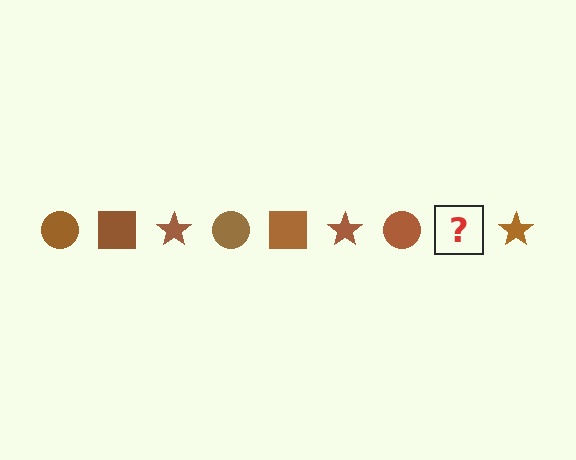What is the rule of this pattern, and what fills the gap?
The rule is that the pattern cycles through circle, square, star shapes in brown. The gap should be filled with a brown square.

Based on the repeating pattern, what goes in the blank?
The blank should be a brown square.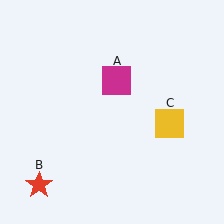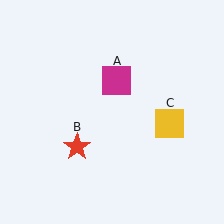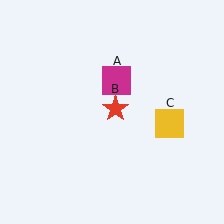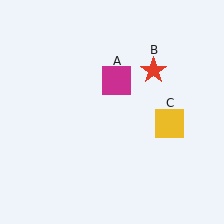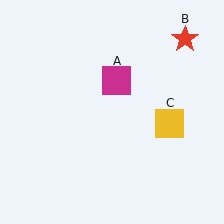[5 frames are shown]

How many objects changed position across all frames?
1 object changed position: red star (object B).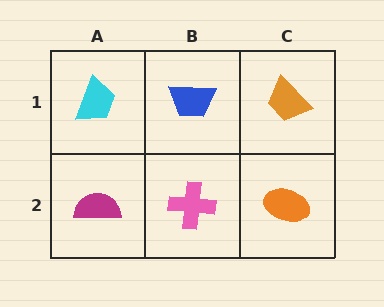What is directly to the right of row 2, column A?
A pink cross.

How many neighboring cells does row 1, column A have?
2.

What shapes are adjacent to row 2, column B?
A blue trapezoid (row 1, column B), a magenta semicircle (row 2, column A), an orange ellipse (row 2, column C).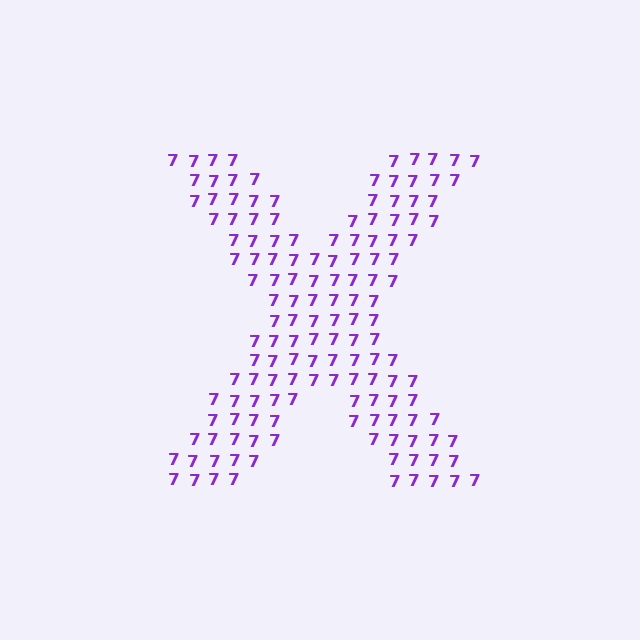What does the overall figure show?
The overall figure shows the letter X.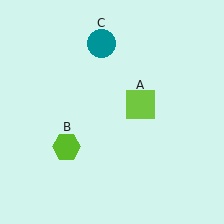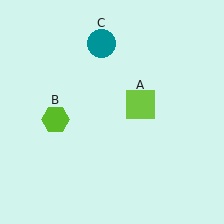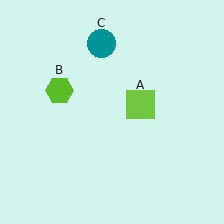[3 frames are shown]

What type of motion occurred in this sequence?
The lime hexagon (object B) rotated clockwise around the center of the scene.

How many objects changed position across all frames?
1 object changed position: lime hexagon (object B).